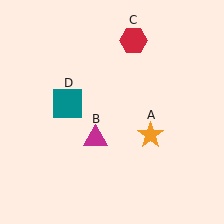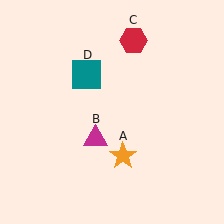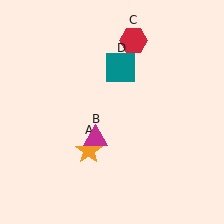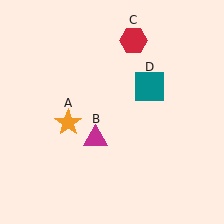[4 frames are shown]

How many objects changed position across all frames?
2 objects changed position: orange star (object A), teal square (object D).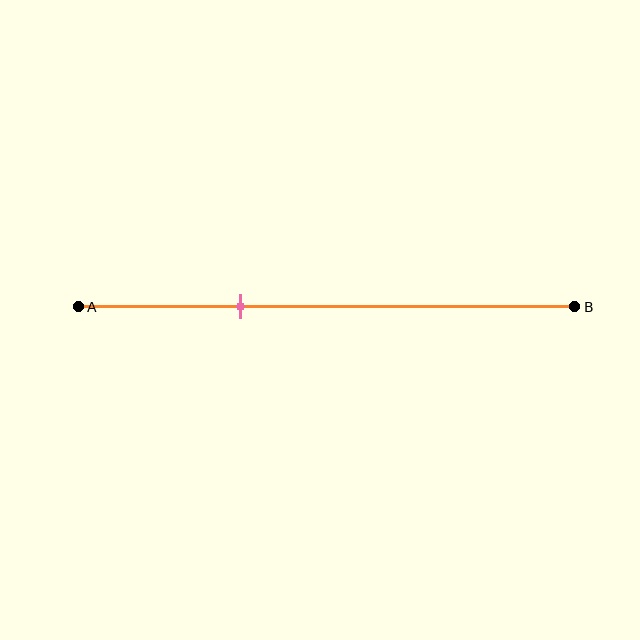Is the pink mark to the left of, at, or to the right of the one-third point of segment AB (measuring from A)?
The pink mark is approximately at the one-third point of segment AB.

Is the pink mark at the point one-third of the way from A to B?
Yes, the mark is approximately at the one-third point.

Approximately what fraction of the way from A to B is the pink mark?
The pink mark is approximately 35% of the way from A to B.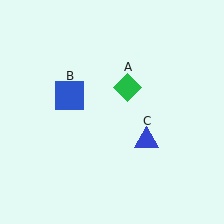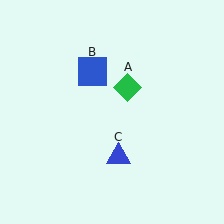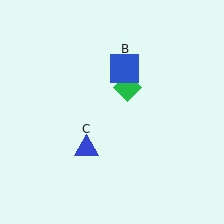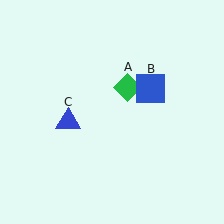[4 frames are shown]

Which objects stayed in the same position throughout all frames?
Green diamond (object A) remained stationary.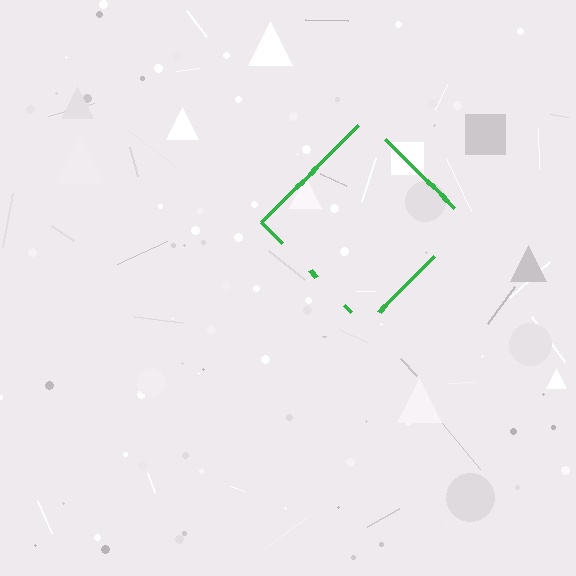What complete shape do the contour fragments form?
The contour fragments form a diamond.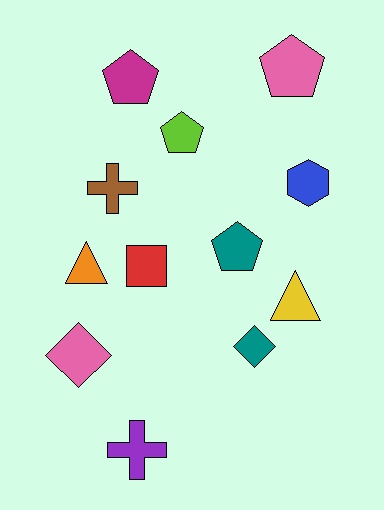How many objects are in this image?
There are 12 objects.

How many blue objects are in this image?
There is 1 blue object.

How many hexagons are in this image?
There is 1 hexagon.